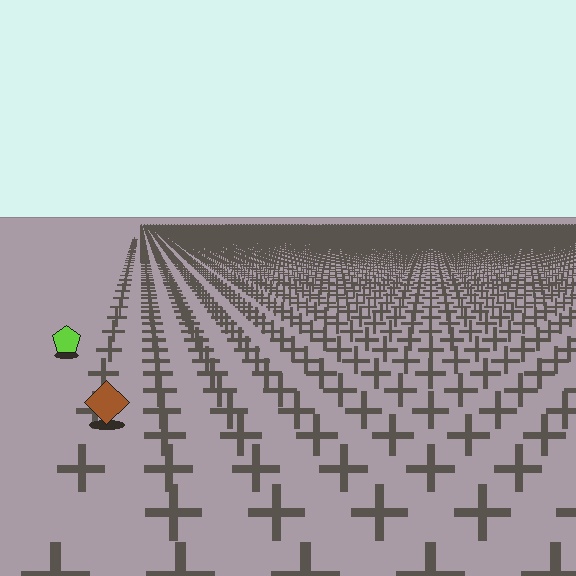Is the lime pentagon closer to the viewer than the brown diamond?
No. The brown diamond is closer — you can tell from the texture gradient: the ground texture is coarser near it.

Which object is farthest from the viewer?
The lime pentagon is farthest from the viewer. It appears smaller and the ground texture around it is denser.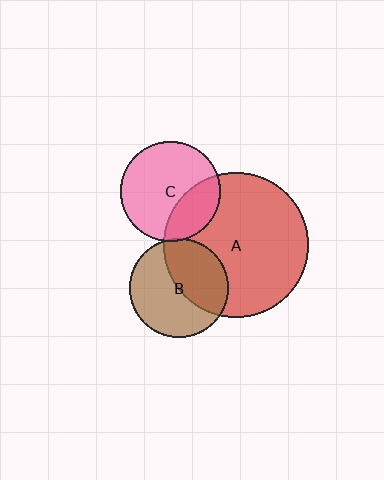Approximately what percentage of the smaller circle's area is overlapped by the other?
Approximately 5%.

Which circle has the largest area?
Circle A (red).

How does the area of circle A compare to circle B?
Approximately 2.2 times.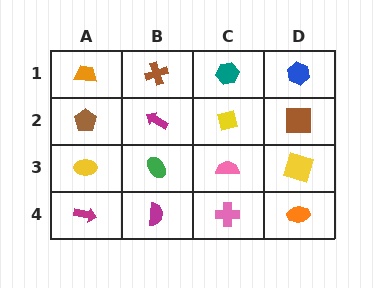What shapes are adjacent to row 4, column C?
A pink semicircle (row 3, column C), a magenta semicircle (row 4, column B), an orange ellipse (row 4, column D).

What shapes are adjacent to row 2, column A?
An orange trapezoid (row 1, column A), a yellow ellipse (row 3, column A), a magenta arrow (row 2, column B).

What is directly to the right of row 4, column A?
A magenta semicircle.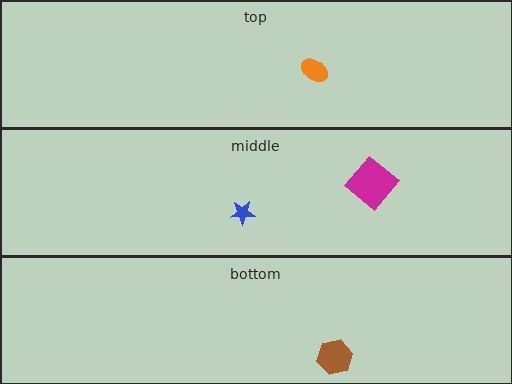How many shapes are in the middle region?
2.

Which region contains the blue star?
The middle region.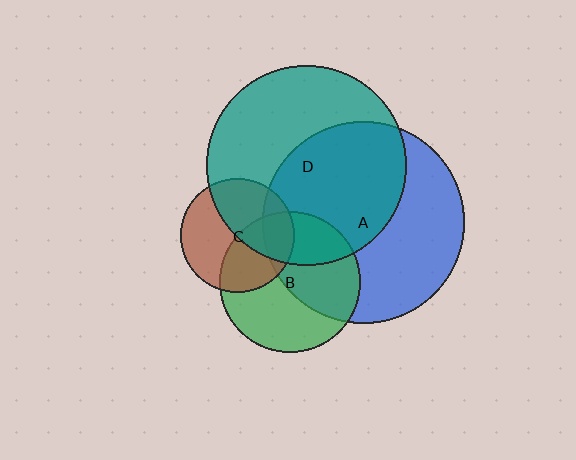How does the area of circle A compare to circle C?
Approximately 3.1 times.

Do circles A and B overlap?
Yes.